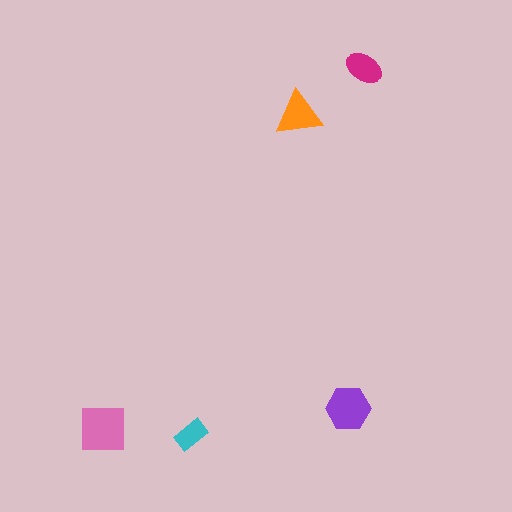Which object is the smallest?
The cyan rectangle.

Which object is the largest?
The pink square.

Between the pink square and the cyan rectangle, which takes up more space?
The pink square.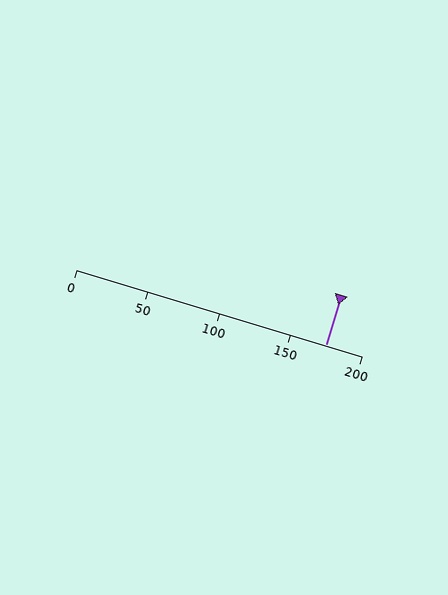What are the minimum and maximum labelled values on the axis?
The axis runs from 0 to 200.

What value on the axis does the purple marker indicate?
The marker indicates approximately 175.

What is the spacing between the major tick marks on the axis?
The major ticks are spaced 50 apart.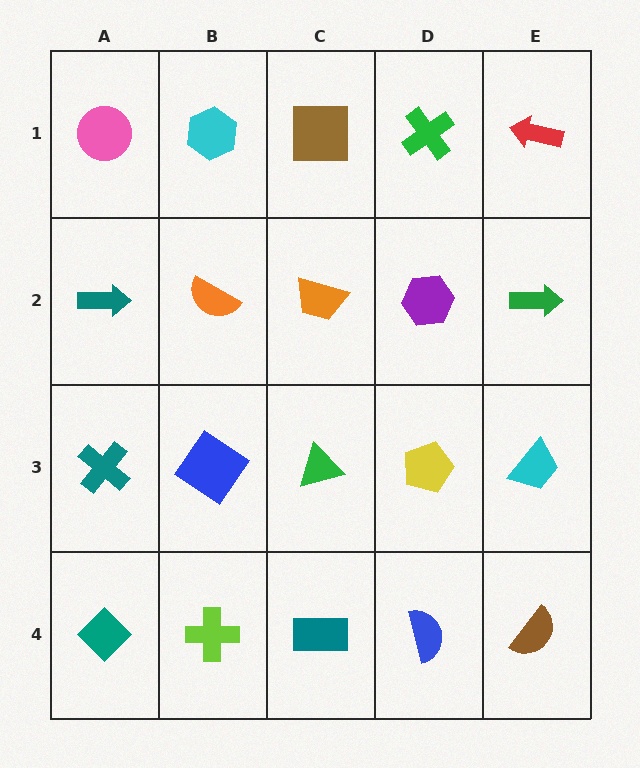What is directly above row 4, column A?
A teal cross.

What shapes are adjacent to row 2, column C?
A brown square (row 1, column C), a green triangle (row 3, column C), an orange semicircle (row 2, column B), a purple hexagon (row 2, column D).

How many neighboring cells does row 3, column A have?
3.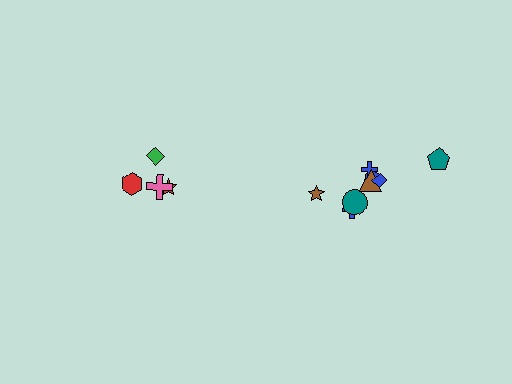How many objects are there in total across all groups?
There are 12 objects.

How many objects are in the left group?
There are 4 objects.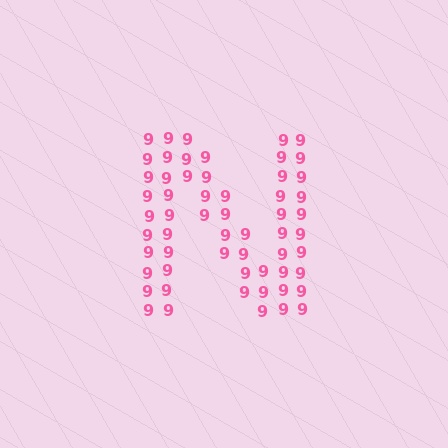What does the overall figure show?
The overall figure shows the letter N.